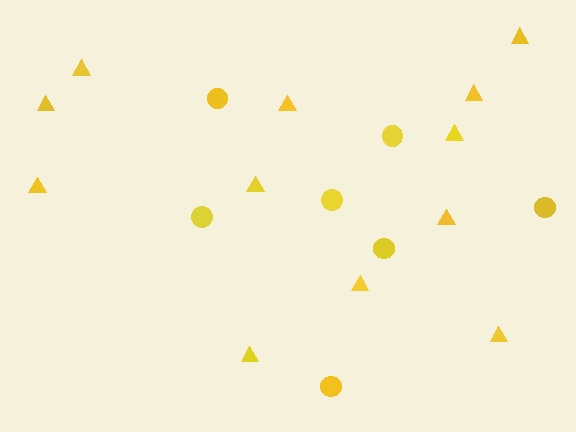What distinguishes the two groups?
There are 2 groups: one group of circles (7) and one group of triangles (12).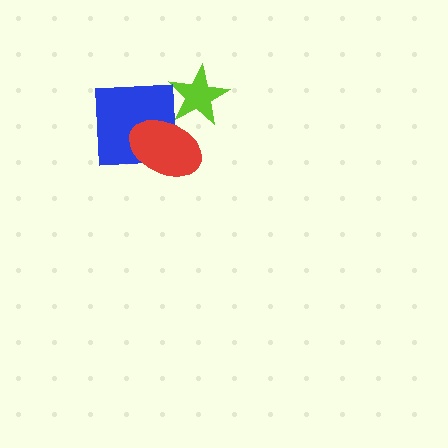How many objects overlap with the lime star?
1 object overlaps with the lime star.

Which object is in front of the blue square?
The red ellipse is in front of the blue square.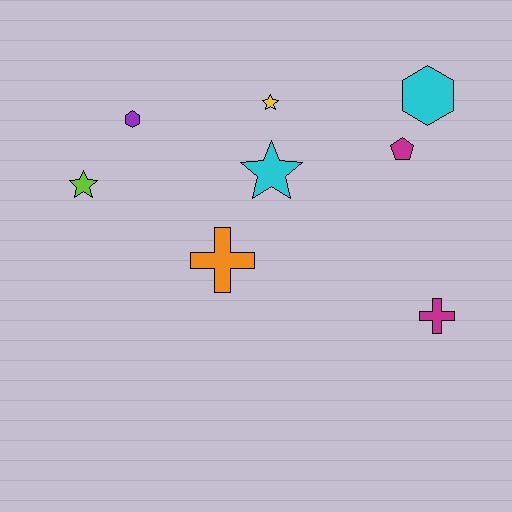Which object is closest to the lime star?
The purple hexagon is closest to the lime star.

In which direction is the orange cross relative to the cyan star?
The orange cross is below the cyan star.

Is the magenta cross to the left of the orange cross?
No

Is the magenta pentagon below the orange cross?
No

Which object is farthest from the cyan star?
The magenta cross is farthest from the cyan star.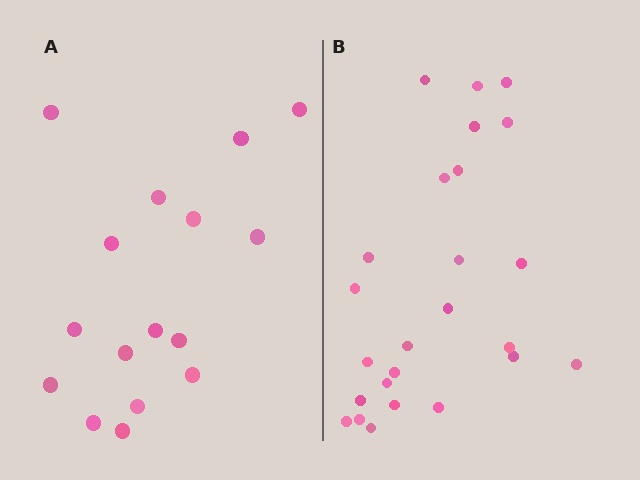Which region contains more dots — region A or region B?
Region B (the right region) has more dots.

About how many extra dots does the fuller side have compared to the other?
Region B has roughly 8 or so more dots than region A.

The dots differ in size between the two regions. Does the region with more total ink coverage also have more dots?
No. Region A has more total ink coverage because its dots are larger, but region B actually contains more individual dots. Total area can be misleading — the number of items is what matters here.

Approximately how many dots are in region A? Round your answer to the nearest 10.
About 20 dots. (The exact count is 16, which rounds to 20.)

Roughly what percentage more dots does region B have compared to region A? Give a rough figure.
About 55% more.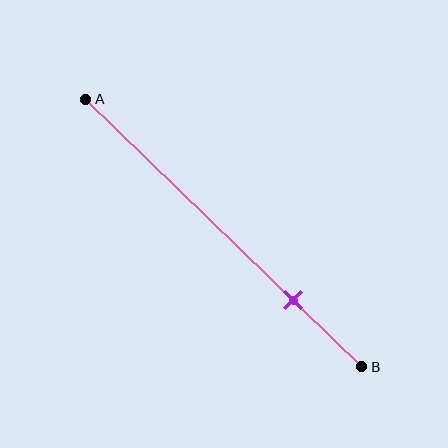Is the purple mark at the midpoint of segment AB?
No, the mark is at about 75% from A, not at the 50% midpoint.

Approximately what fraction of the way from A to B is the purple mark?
The purple mark is approximately 75% of the way from A to B.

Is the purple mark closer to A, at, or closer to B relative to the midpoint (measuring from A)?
The purple mark is closer to point B than the midpoint of segment AB.